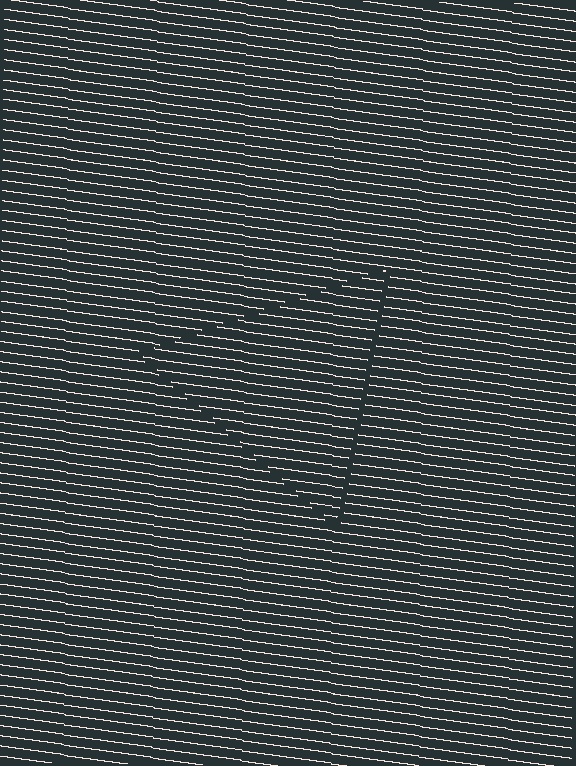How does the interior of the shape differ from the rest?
The interior of the shape contains the same grating, shifted by half a period — the contour is defined by the phase discontinuity where line-ends from the inner and outer gratings abut.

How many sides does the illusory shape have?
3 sides — the line-ends trace a triangle.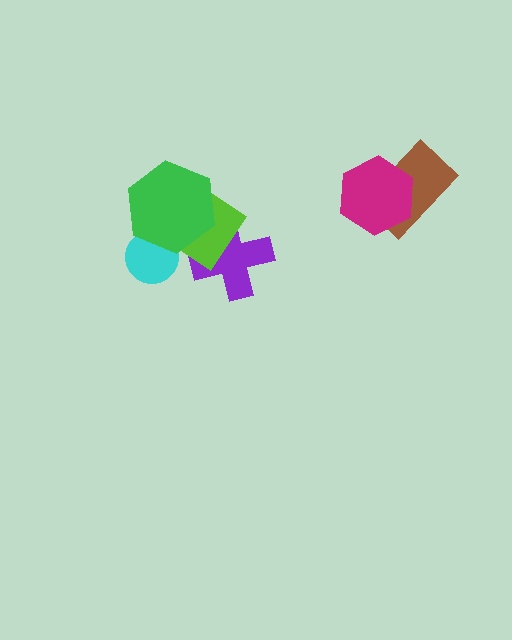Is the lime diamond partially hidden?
Yes, it is partially covered by another shape.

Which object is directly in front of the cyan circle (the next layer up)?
The lime diamond is directly in front of the cyan circle.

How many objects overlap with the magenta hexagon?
1 object overlaps with the magenta hexagon.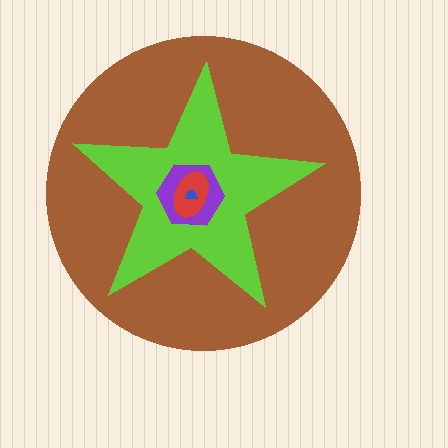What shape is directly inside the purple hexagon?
The red ellipse.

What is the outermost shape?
The brown circle.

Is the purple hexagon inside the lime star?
Yes.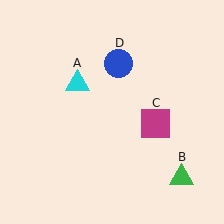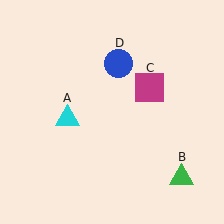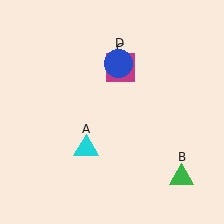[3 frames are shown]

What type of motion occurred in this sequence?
The cyan triangle (object A), magenta square (object C) rotated counterclockwise around the center of the scene.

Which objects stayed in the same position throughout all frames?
Green triangle (object B) and blue circle (object D) remained stationary.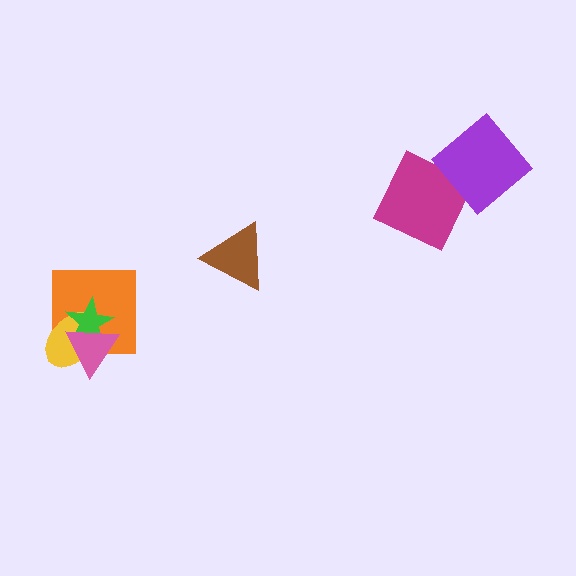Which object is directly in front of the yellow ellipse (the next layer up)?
The green star is directly in front of the yellow ellipse.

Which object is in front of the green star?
The pink triangle is in front of the green star.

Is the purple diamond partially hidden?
No, no other shape covers it.